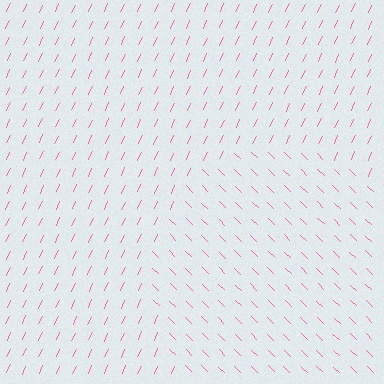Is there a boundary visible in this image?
Yes, there is a texture boundary formed by a change in line orientation.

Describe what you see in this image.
The image is filled with small pink line segments. A circle region in the image has lines oriented differently from the surrounding lines, creating a visible texture boundary.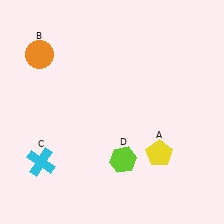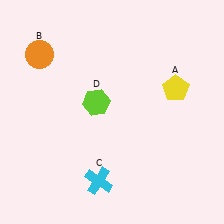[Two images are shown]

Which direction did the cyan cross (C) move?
The cyan cross (C) moved right.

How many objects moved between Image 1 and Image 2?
3 objects moved between the two images.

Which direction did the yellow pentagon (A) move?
The yellow pentagon (A) moved up.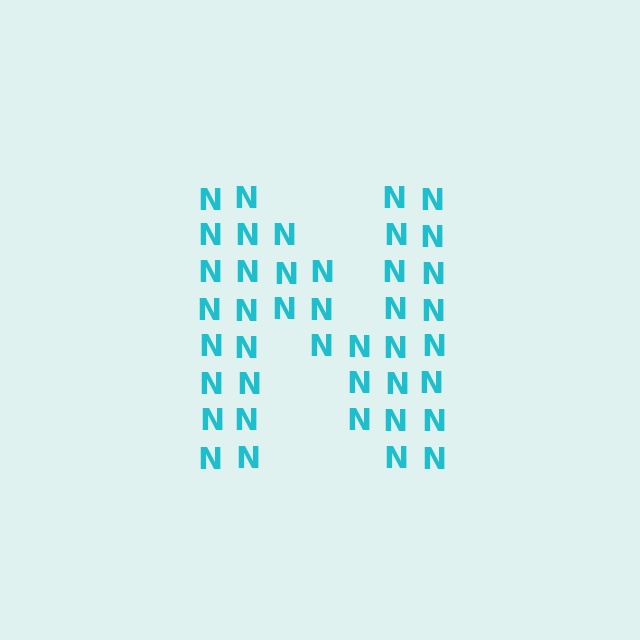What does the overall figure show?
The overall figure shows the letter N.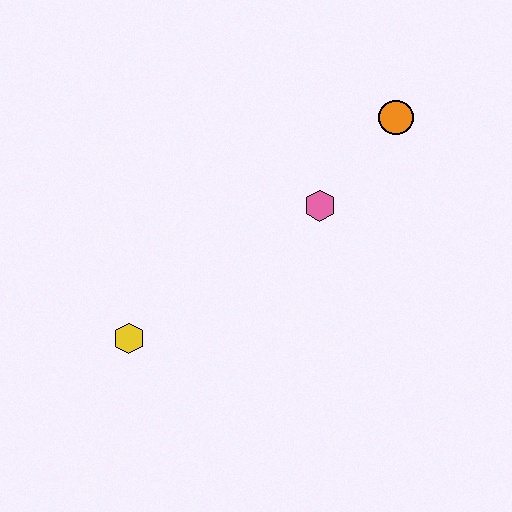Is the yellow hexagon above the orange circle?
No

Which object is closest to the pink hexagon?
The orange circle is closest to the pink hexagon.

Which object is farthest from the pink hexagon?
The yellow hexagon is farthest from the pink hexagon.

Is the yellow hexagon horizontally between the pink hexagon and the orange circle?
No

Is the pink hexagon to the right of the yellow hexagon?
Yes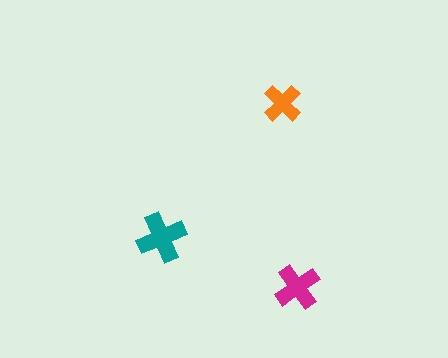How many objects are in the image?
There are 3 objects in the image.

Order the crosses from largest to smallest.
the teal one, the magenta one, the orange one.